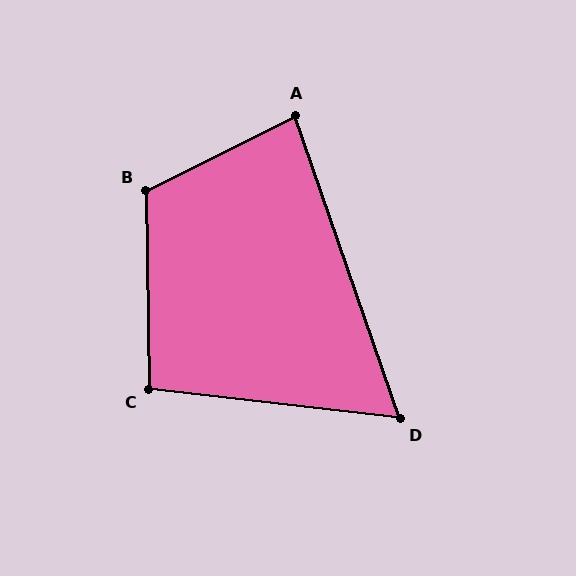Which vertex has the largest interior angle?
B, at approximately 116 degrees.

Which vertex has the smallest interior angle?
D, at approximately 64 degrees.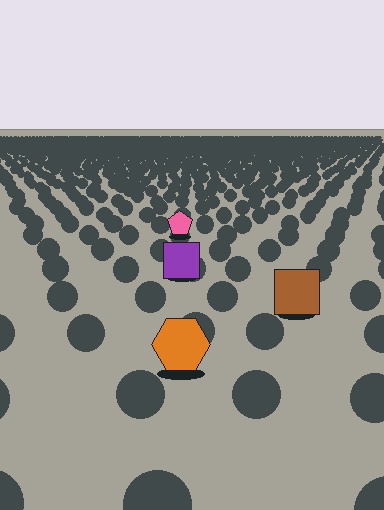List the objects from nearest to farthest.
From nearest to farthest: the orange hexagon, the brown square, the purple square, the pink pentagon.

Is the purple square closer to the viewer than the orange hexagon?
No. The orange hexagon is closer — you can tell from the texture gradient: the ground texture is coarser near it.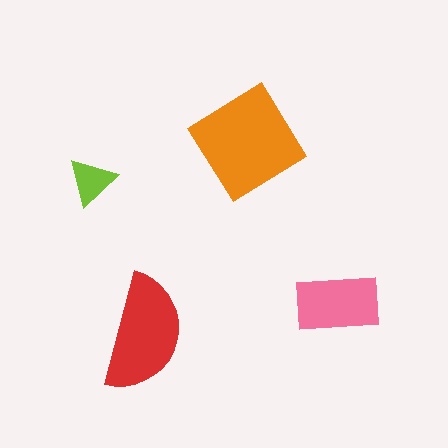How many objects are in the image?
There are 4 objects in the image.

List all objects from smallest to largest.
The lime triangle, the pink rectangle, the red semicircle, the orange diamond.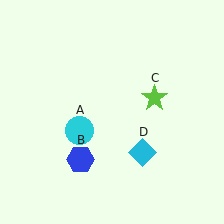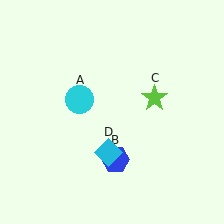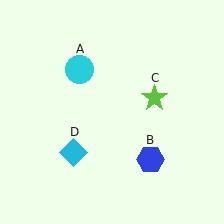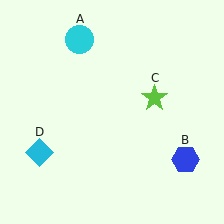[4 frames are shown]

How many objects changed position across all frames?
3 objects changed position: cyan circle (object A), blue hexagon (object B), cyan diamond (object D).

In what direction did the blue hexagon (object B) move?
The blue hexagon (object B) moved right.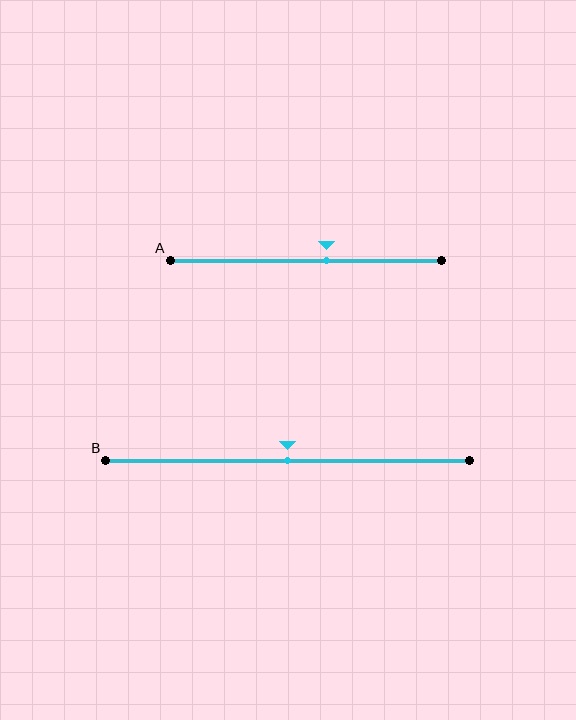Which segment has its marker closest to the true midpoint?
Segment B has its marker closest to the true midpoint.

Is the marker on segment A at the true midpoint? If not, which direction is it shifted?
No, the marker on segment A is shifted to the right by about 7% of the segment length.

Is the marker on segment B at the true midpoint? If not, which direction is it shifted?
Yes, the marker on segment B is at the true midpoint.